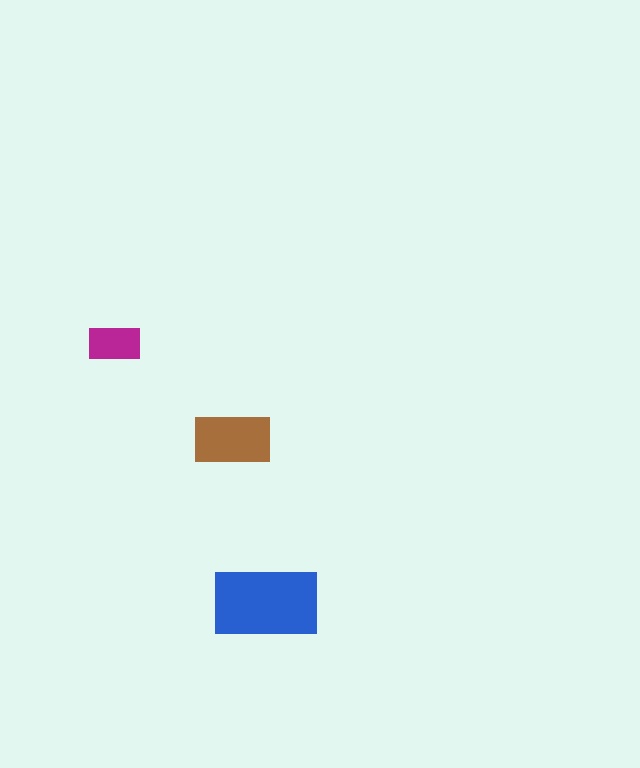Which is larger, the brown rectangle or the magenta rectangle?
The brown one.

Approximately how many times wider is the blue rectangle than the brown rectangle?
About 1.5 times wider.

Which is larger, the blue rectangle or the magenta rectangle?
The blue one.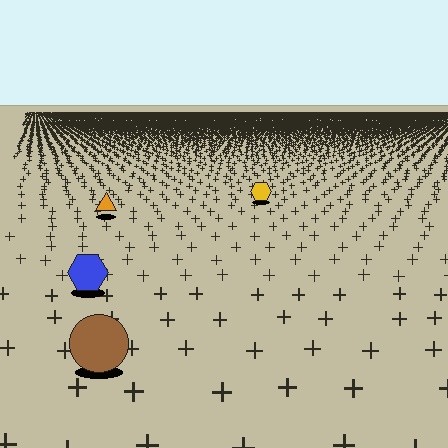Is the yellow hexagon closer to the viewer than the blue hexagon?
No. The blue hexagon is closer — you can tell from the texture gradient: the ground texture is coarser near it.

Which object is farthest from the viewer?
The yellow hexagon is farthest from the viewer. It appears smaller and the ground texture around it is denser.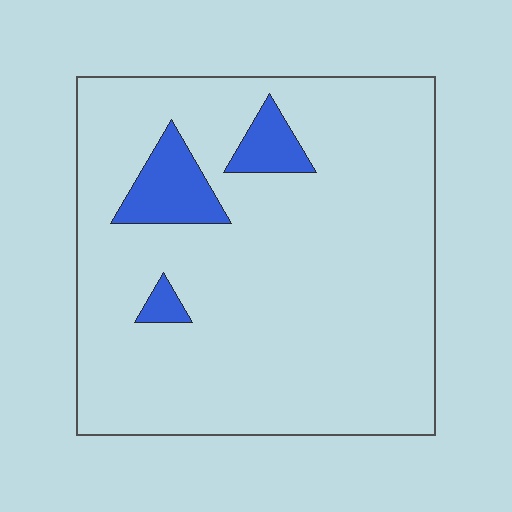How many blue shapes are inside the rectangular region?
3.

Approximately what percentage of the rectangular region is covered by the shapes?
Approximately 10%.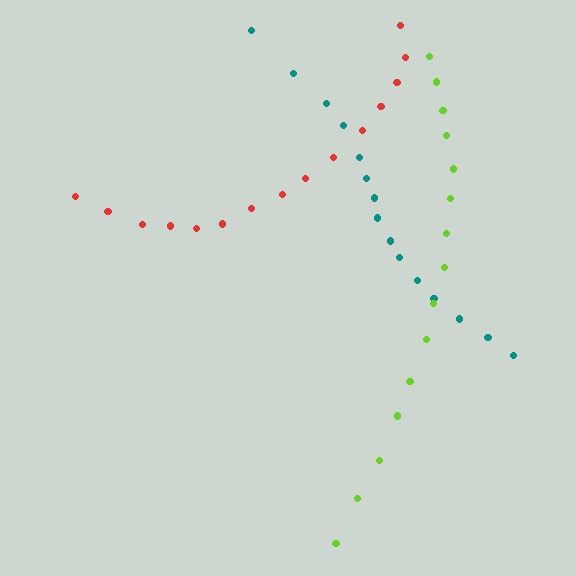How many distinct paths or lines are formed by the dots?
There are 3 distinct paths.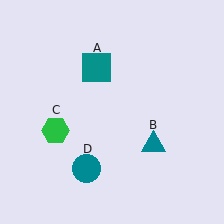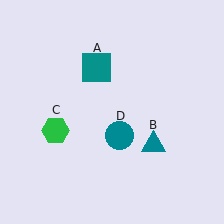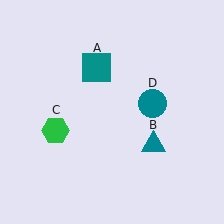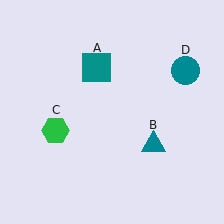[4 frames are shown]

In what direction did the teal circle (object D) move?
The teal circle (object D) moved up and to the right.